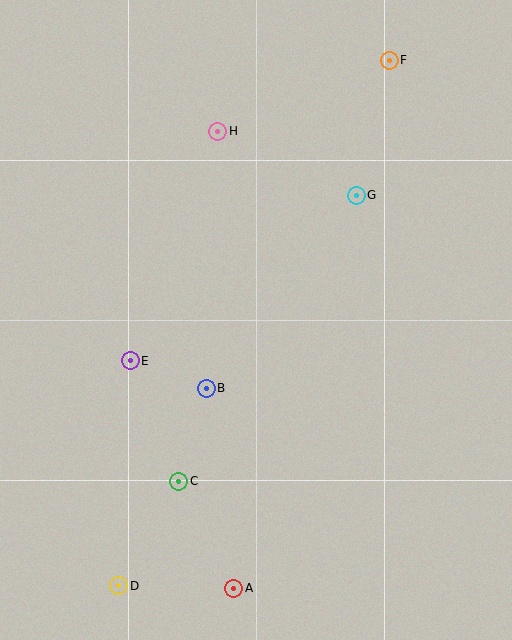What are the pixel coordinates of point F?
Point F is at (389, 60).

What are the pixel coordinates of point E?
Point E is at (130, 361).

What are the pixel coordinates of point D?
Point D is at (119, 586).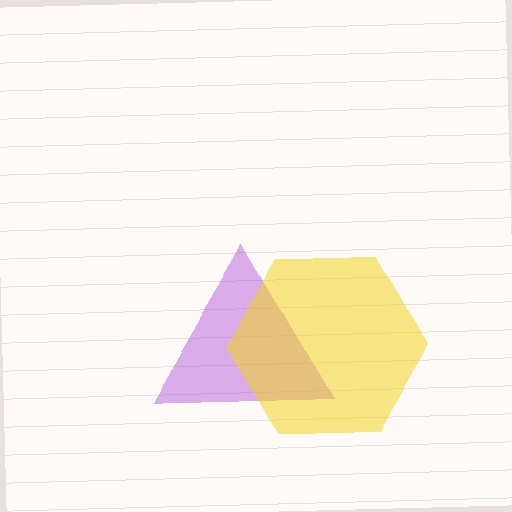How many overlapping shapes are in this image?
There are 2 overlapping shapes in the image.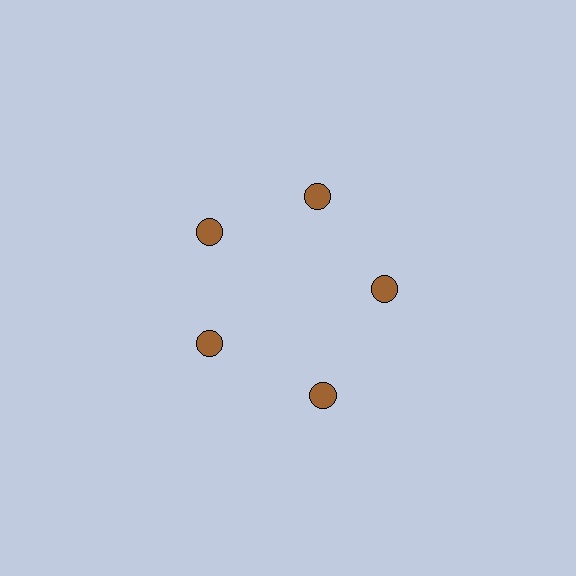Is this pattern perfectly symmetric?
No. The 5 brown circles are arranged in a ring, but one element near the 5 o'clock position is pushed outward from the center, breaking the 5-fold rotational symmetry.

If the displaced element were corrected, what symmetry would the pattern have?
It would have 5-fold rotational symmetry — the pattern would map onto itself every 72 degrees.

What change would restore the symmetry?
The symmetry would be restored by moving it inward, back onto the ring so that all 5 circles sit at equal angles and equal distance from the center.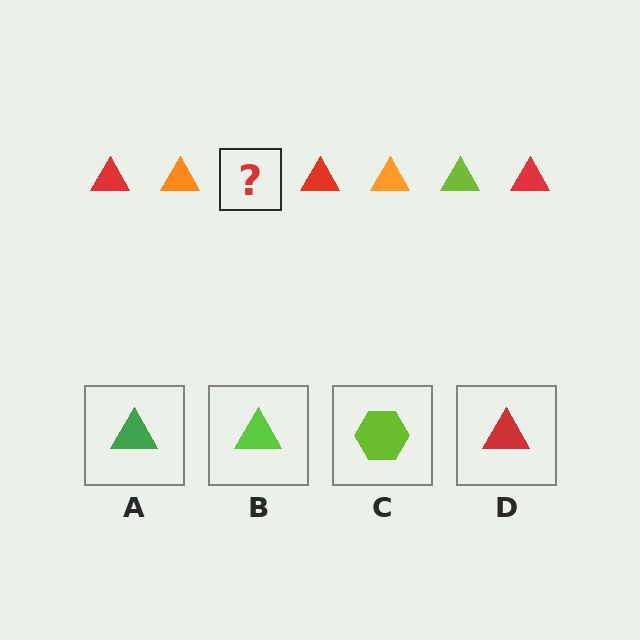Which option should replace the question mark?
Option B.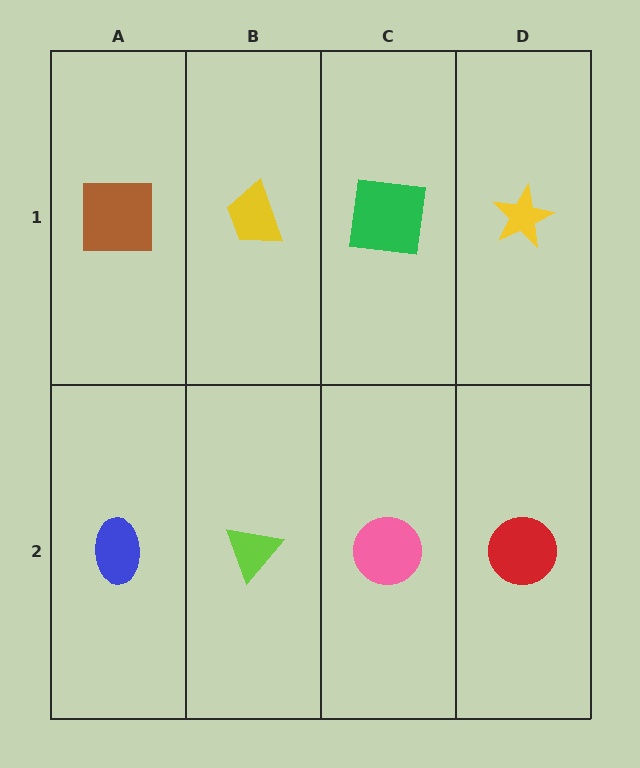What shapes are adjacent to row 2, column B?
A yellow trapezoid (row 1, column B), a blue ellipse (row 2, column A), a pink circle (row 2, column C).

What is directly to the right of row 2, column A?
A lime triangle.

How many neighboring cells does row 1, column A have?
2.